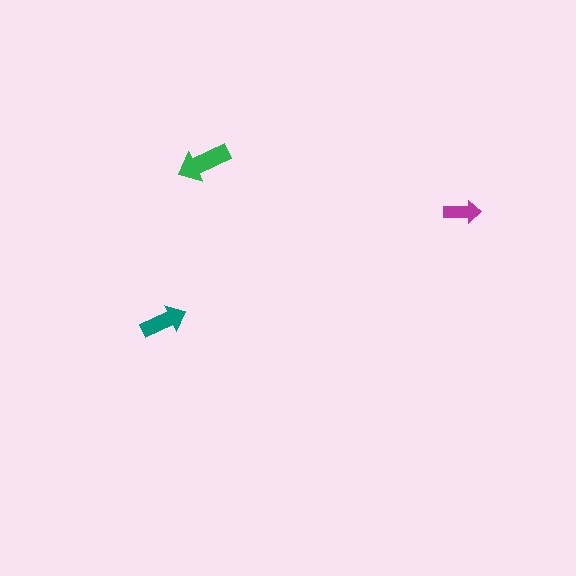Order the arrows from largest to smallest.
the green one, the teal one, the magenta one.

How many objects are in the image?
There are 3 objects in the image.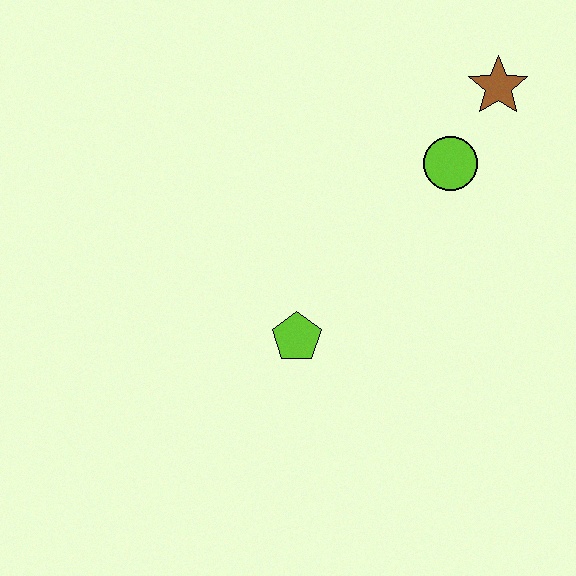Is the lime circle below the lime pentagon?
No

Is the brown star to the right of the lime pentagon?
Yes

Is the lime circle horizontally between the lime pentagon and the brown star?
Yes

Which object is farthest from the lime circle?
The lime pentagon is farthest from the lime circle.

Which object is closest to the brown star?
The lime circle is closest to the brown star.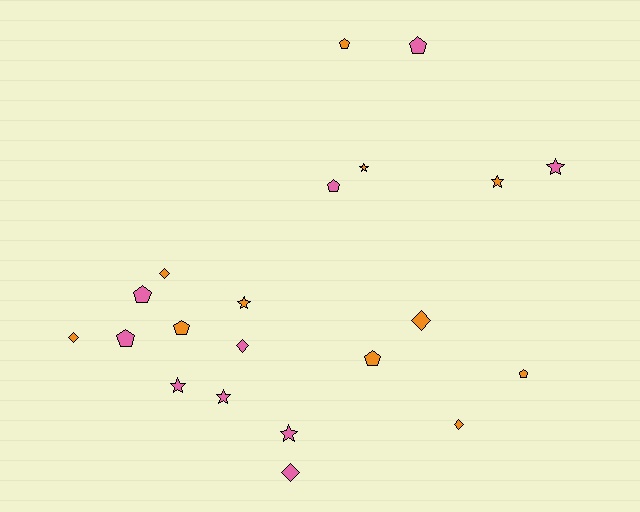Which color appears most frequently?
Orange, with 11 objects.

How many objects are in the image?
There are 21 objects.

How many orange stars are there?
There are 3 orange stars.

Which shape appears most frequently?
Pentagon, with 8 objects.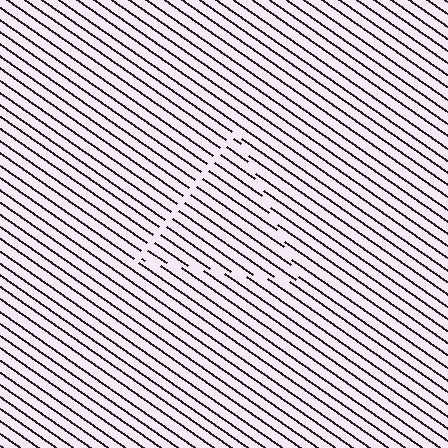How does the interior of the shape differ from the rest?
The interior of the shape contains the same grating, shifted by half a period — the contour is defined by the phase discontinuity where line-ends from the inner and outer gratings abut.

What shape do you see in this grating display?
An illusory triangle. The interior of the shape contains the same grating, shifted by half a period — the contour is defined by the phase discontinuity where line-ends from the inner and outer gratings abut.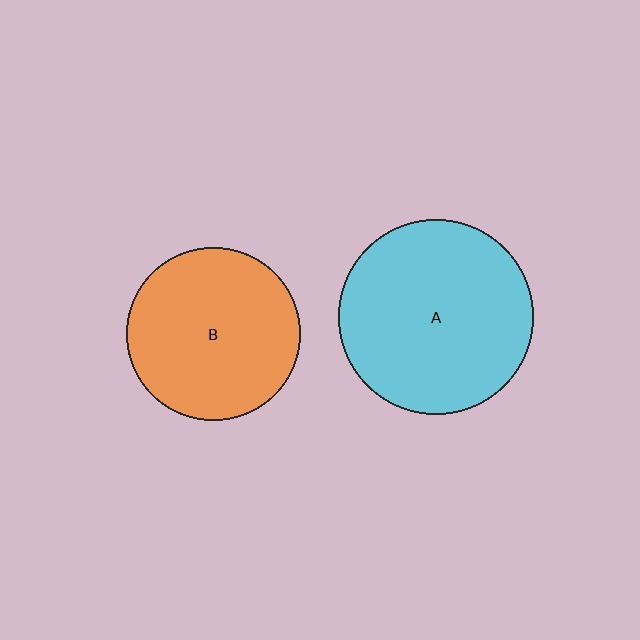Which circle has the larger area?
Circle A (cyan).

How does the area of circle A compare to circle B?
Approximately 1.3 times.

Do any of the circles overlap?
No, none of the circles overlap.